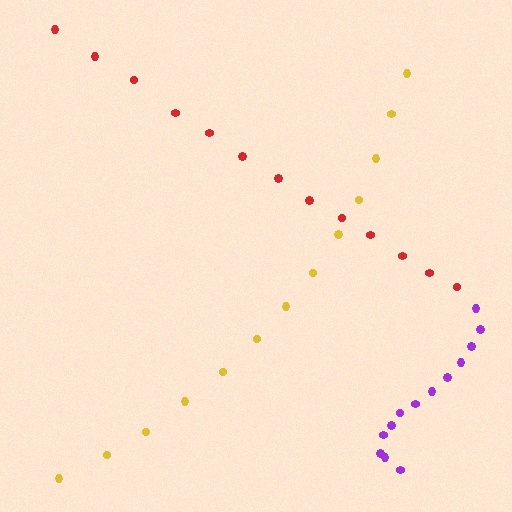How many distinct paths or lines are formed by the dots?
There are 3 distinct paths.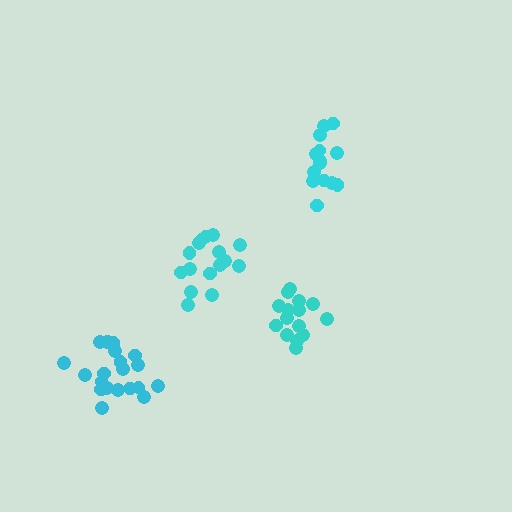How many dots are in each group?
Group 1: 15 dots, Group 2: 16 dots, Group 3: 14 dots, Group 4: 20 dots (65 total).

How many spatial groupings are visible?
There are 4 spatial groupings.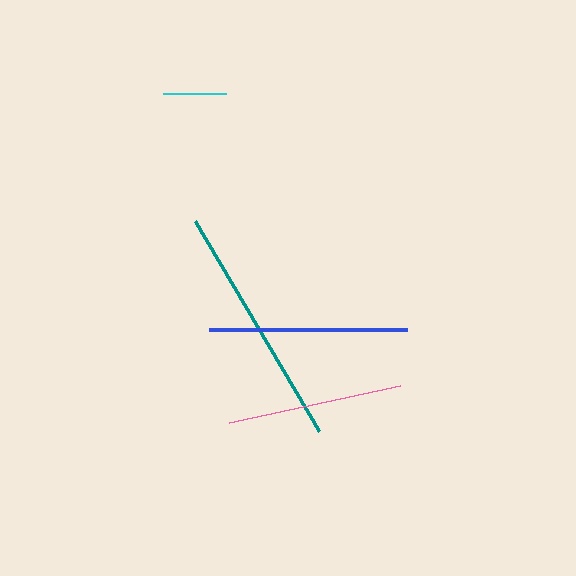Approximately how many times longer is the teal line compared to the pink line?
The teal line is approximately 1.4 times the length of the pink line.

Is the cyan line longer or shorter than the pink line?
The pink line is longer than the cyan line.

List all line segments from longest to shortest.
From longest to shortest: teal, blue, pink, cyan.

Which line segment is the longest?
The teal line is the longest at approximately 245 pixels.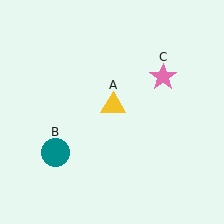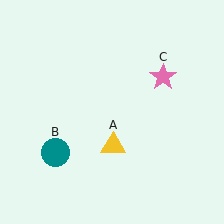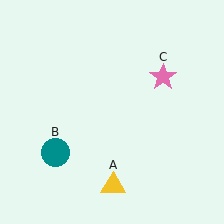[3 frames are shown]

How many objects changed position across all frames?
1 object changed position: yellow triangle (object A).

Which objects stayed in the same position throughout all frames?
Teal circle (object B) and pink star (object C) remained stationary.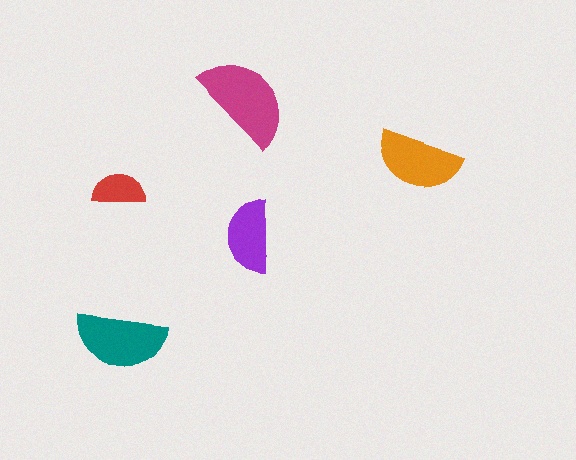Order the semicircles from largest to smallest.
the magenta one, the teal one, the orange one, the purple one, the red one.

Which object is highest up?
The magenta semicircle is topmost.